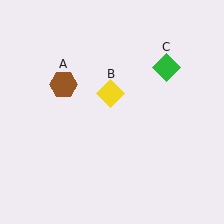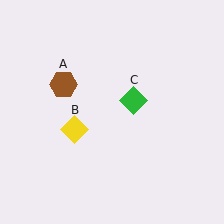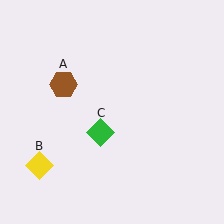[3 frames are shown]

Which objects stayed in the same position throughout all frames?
Brown hexagon (object A) remained stationary.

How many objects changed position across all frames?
2 objects changed position: yellow diamond (object B), green diamond (object C).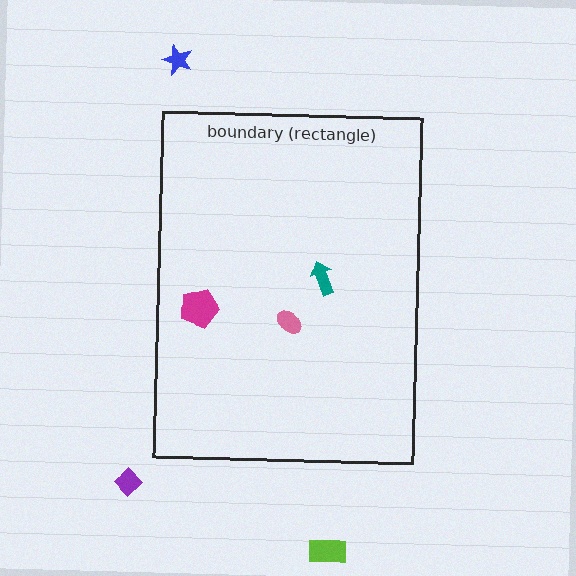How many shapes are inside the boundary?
3 inside, 3 outside.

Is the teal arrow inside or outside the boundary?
Inside.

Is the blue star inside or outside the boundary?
Outside.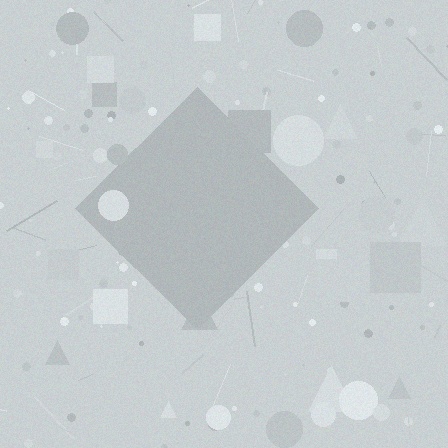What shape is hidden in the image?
A diamond is hidden in the image.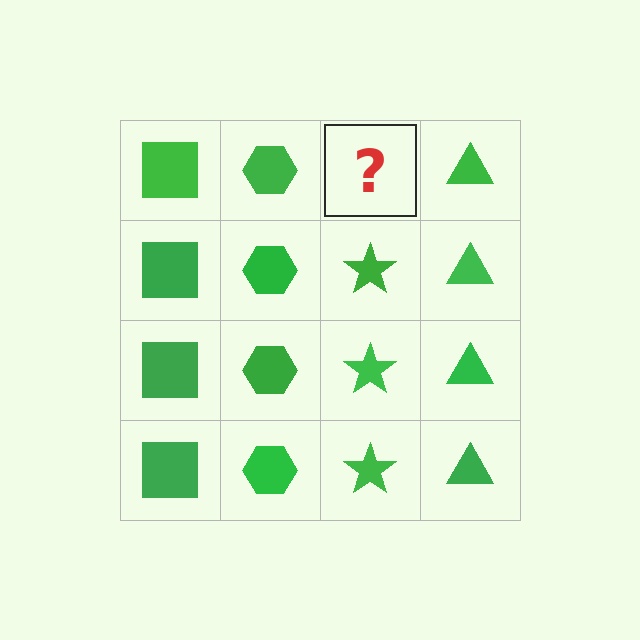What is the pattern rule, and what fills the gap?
The rule is that each column has a consistent shape. The gap should be filled with a green star.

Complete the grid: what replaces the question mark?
The question mark should be replaced with a green star.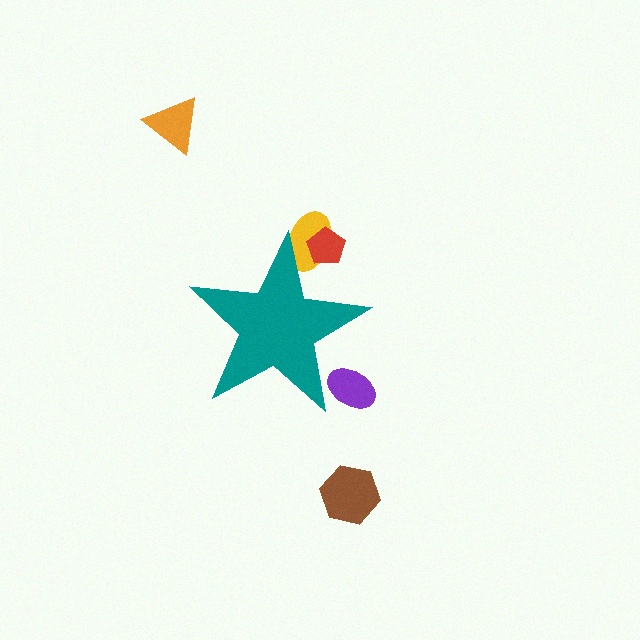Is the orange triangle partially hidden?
No, the orange triangle is fully visible.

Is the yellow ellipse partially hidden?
Yes, the yellow ellipse is partially hidden behind the teal star.